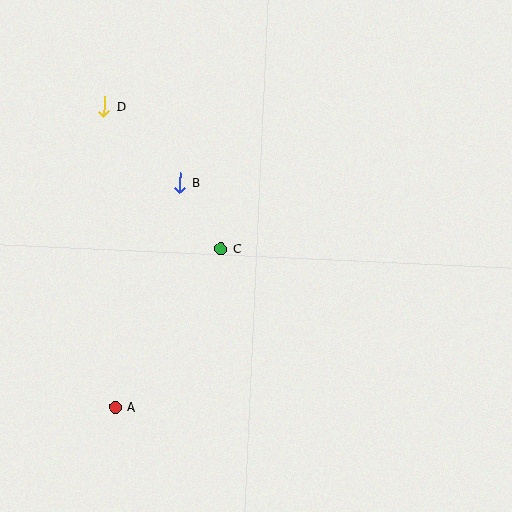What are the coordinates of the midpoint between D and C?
The midpoint between D and C is at (163, 177).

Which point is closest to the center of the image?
Point C at (221, 249) is closest to the center.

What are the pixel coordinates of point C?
Point C is at (221, 249).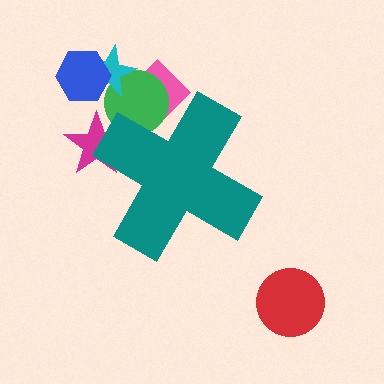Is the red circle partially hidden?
No, the red circle is fully visible.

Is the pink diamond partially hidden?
Yes, the pink diamond is partially hidden behind the teal cross.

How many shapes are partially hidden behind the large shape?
3 shapes are partially hidden.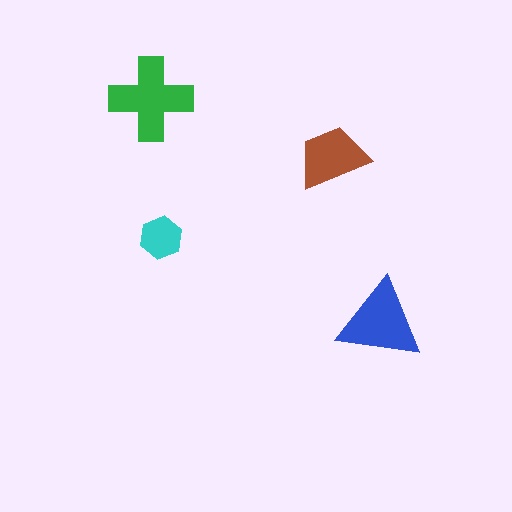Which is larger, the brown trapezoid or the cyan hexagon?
The brown trapezoid.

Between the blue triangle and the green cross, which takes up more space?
The green cross.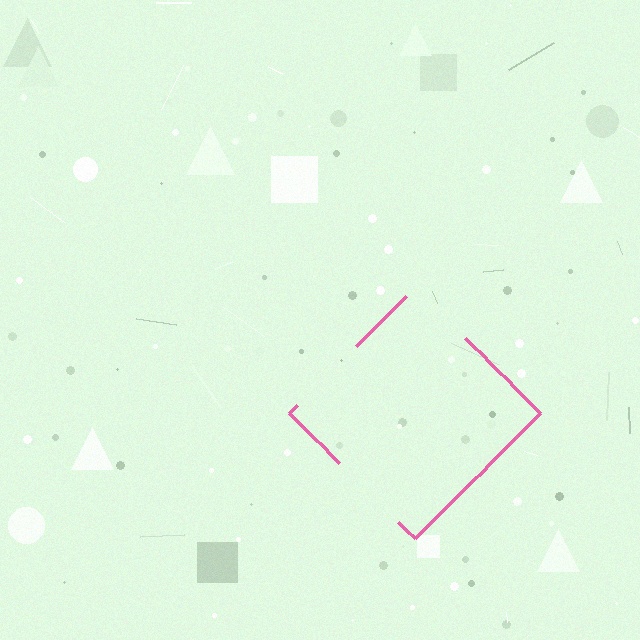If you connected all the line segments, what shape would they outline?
They would outline a diamond.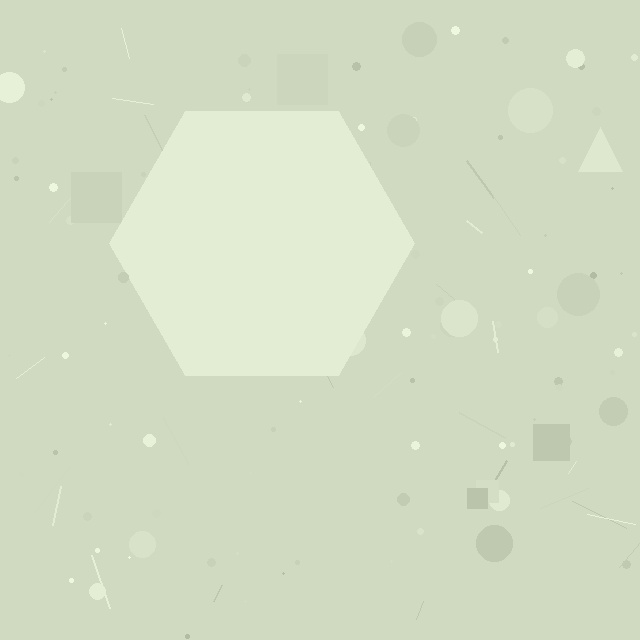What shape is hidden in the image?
A hexagon is hidden in the image.